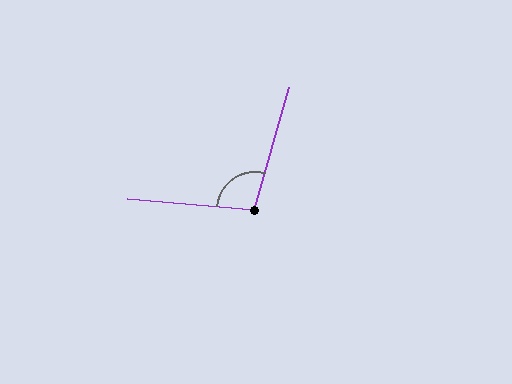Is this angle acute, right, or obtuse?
It is obtuse.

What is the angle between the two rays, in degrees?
Approximately 101 degrees.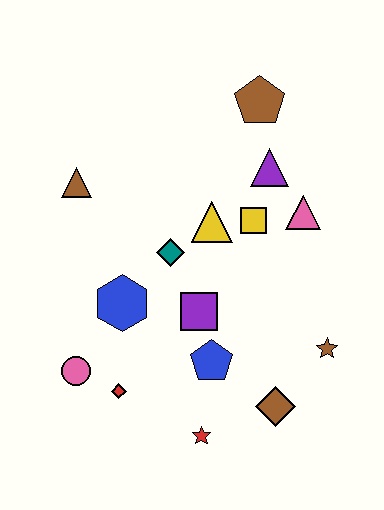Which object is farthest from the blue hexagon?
The brown pentagon is farthest from the blue hexagon.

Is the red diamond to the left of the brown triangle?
No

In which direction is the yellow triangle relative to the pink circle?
The yellow triangle is above the pink circle.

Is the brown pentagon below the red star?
No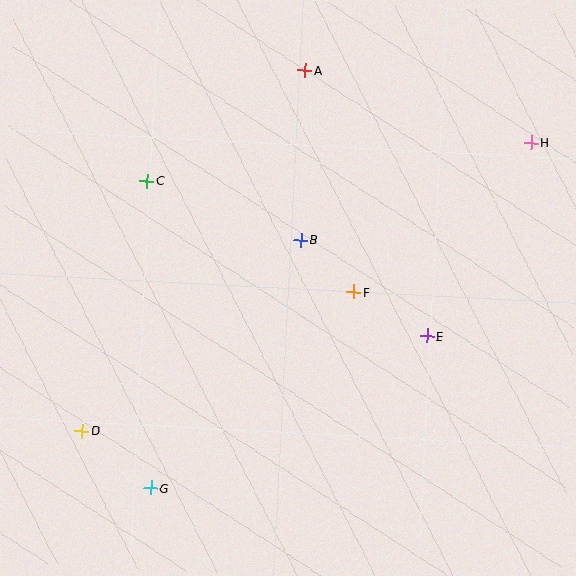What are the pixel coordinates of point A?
Point A is at (305, 70).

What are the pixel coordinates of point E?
Point E is at (427, 336).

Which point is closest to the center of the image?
Point B at (301, 240) is closest to the center.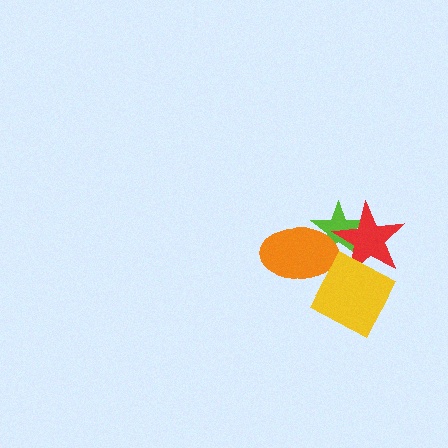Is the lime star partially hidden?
Yes, it is partially covered by another shape.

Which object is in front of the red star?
The yellow square is in front of the red star.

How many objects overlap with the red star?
2 objects overlap with the red star.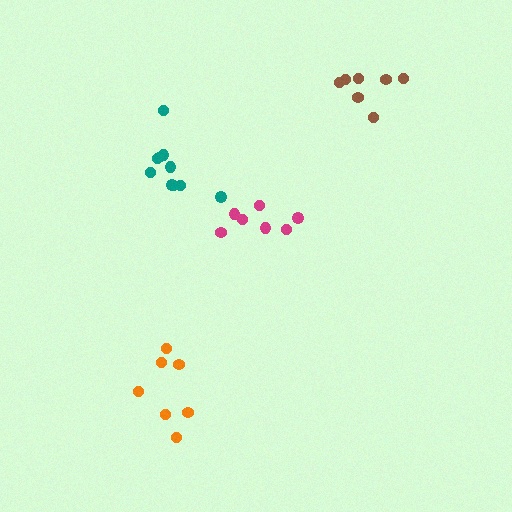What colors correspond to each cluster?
The clusters are colored: brown, magenta, orange, teal.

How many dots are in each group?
Group 1: 7 dots, Group 2: 7 dots, Group 3: 7 dots, Group 4: 10 dots (31 total).